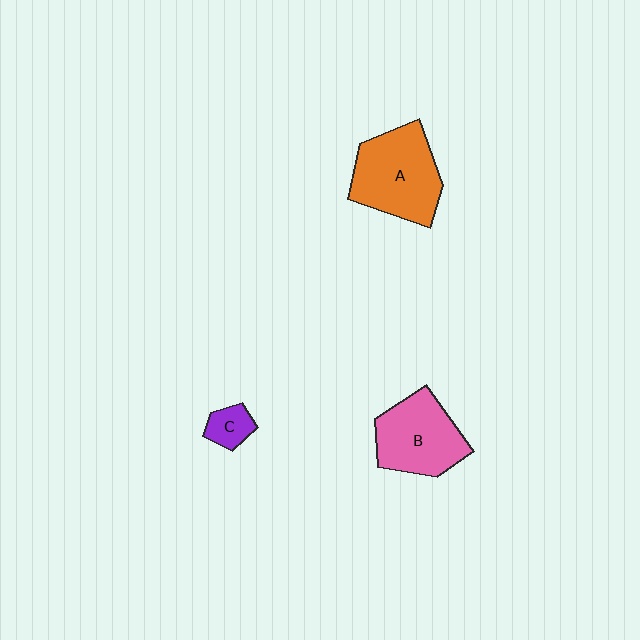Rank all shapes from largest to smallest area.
From largest to smallest: A (orange), B (pink), C (purple).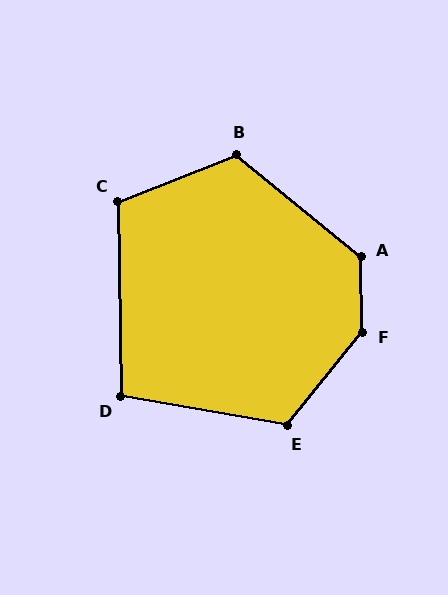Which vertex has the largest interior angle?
F, at approximately 140 degrees.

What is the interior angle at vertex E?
Approximately 119 degrees (obtuse).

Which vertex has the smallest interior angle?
D, at approximately 101 degrees.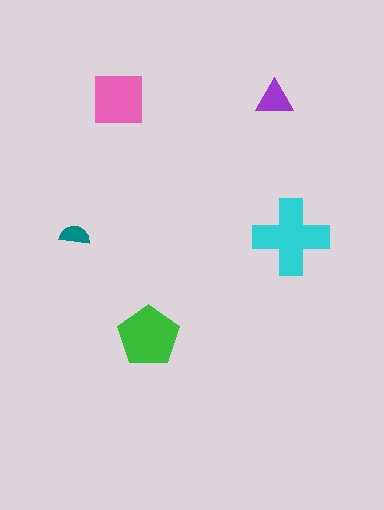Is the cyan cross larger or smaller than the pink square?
Larger.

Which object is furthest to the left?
The teal semicircle is leftmost.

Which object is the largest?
The cyan cross.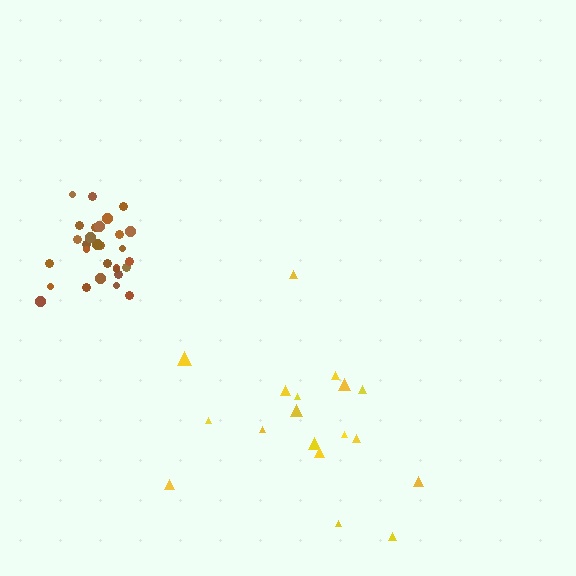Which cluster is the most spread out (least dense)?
Yellow.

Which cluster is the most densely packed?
Brown.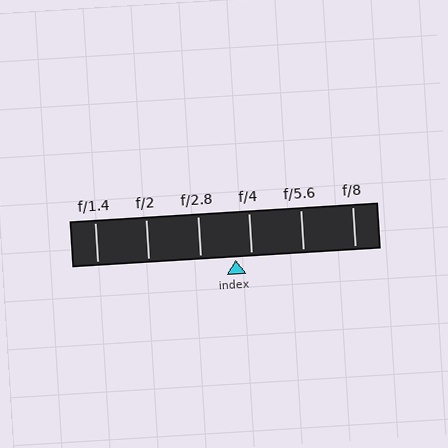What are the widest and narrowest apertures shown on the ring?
The widest aperture shown is f/1.4 and the narrowest is f/8.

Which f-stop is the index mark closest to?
The index mark is closest to f/4.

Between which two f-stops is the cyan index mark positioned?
The index mark is between f/2.8 and f/4.